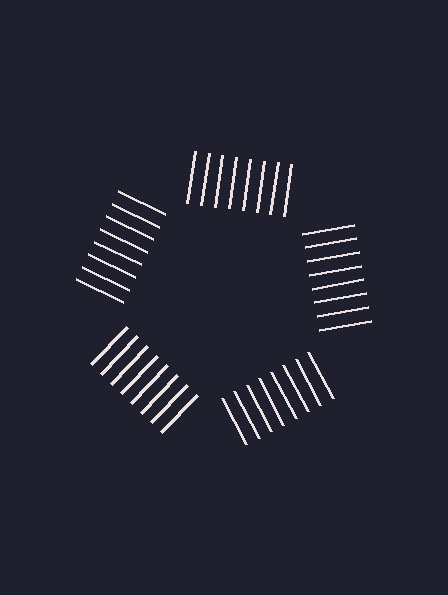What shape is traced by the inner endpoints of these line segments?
An illusory pentagon — the line segments terminate on its edges but no continuous stroke is drawn.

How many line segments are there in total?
40 — 8 along each of the 5 edges.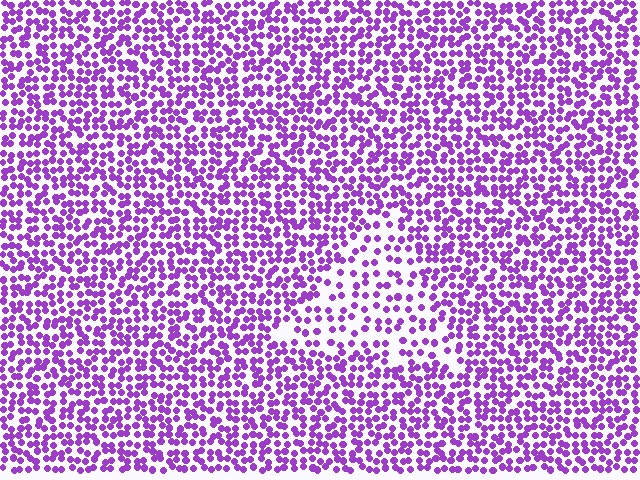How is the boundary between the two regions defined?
The boundary is defined by a change in element density (approximately 2.0x ratio). All elements are the same color, size, and shape.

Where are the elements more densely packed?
The elements are more densely packed outside the triangle boundary.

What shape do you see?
I see a triangle.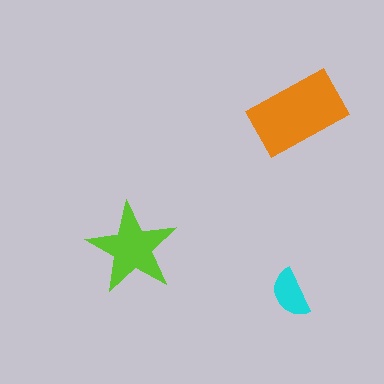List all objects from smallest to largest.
The cyan semicircle, the lime star, the orange rectangle.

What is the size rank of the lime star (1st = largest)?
2nd.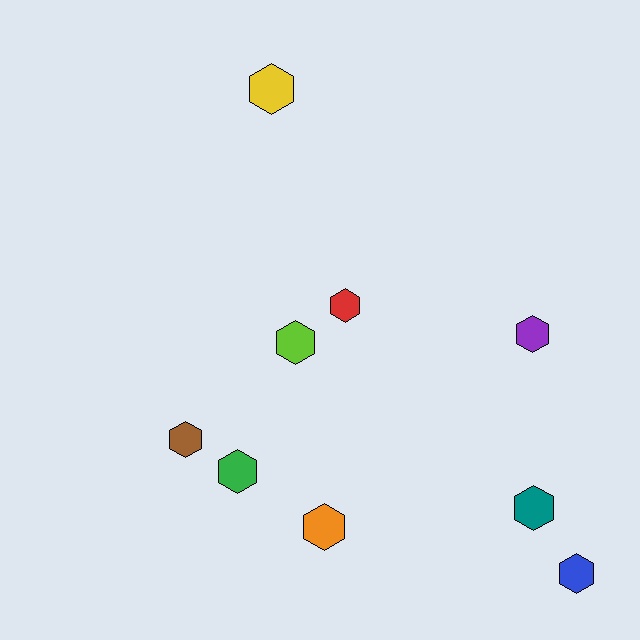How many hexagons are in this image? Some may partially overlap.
There are 9 hexagons.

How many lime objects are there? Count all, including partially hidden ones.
There is 1 lime object.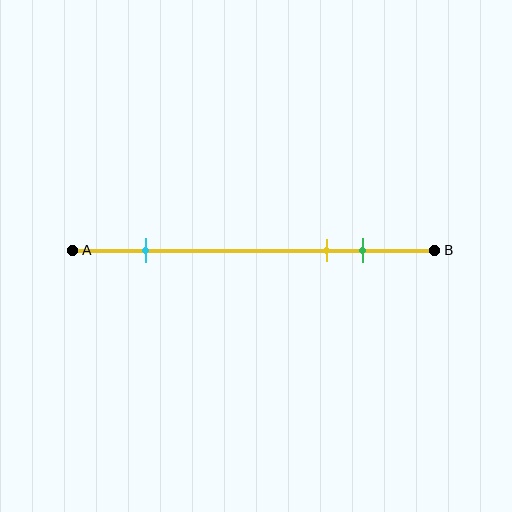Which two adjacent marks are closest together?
The yellow and green marks are the closest adjacent pair.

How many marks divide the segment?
There are 3 marks dividing the segment.